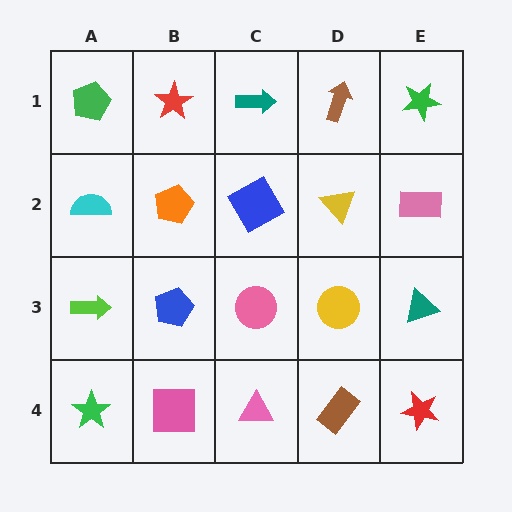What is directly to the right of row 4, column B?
A pink triangle.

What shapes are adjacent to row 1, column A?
A cyan semicircle (row 2, column A), a red star (row 1, column B).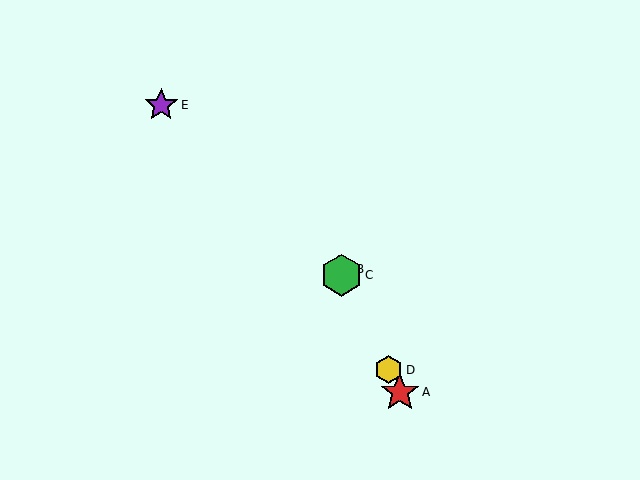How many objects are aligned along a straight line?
4 objects (A, B, C, D) are aligned along a straight line.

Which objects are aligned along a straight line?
Objects A, B, C, D are aligned along a straight line.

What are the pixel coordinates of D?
Object D is at (389, 370).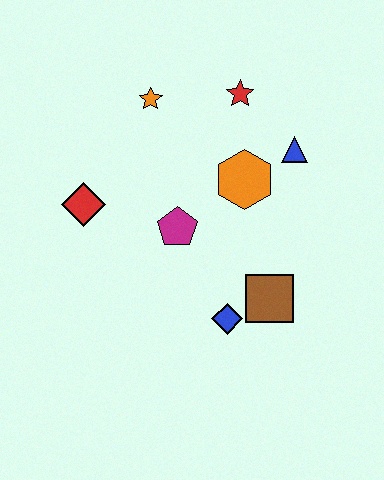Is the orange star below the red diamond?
No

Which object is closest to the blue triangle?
The orange hexagon is closest to the blue triangle.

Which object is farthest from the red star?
The blue diamond is farthest from the red star.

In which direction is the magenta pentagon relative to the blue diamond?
The magenta pentagon is above the blue diamond.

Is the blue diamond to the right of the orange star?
Yes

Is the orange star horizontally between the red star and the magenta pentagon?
No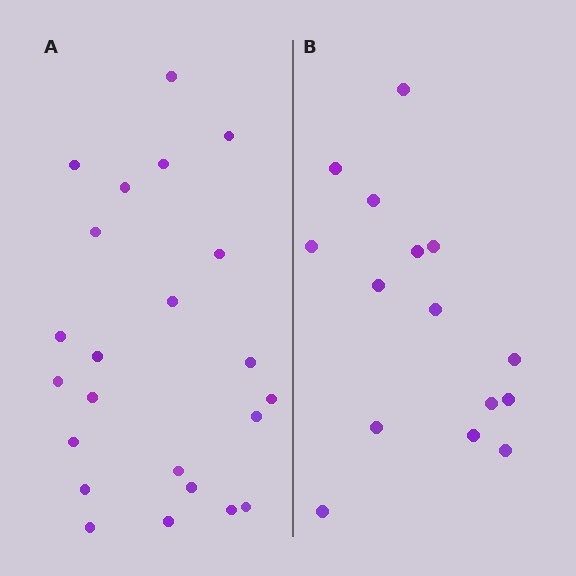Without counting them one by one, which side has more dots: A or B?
Region A (the left region) has more dots.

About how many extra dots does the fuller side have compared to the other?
Region A has roughly 8 or so more dots than region B.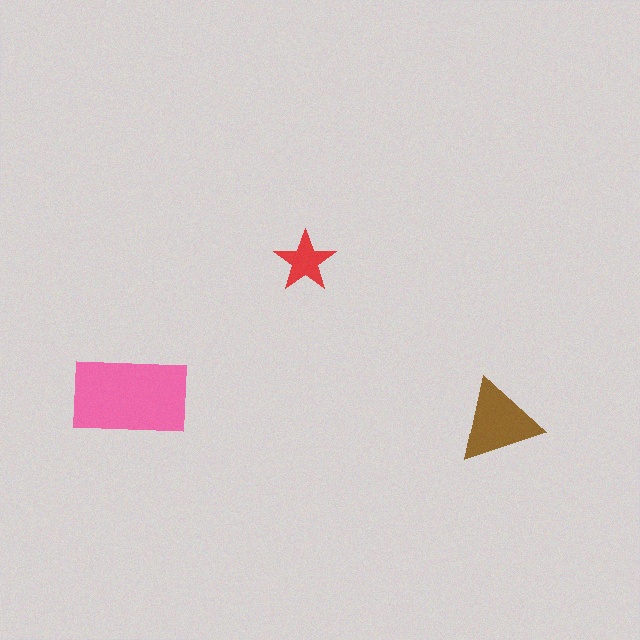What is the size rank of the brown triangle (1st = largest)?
2nd.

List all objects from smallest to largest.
The red star, the brown triangle, the pink rectangle.